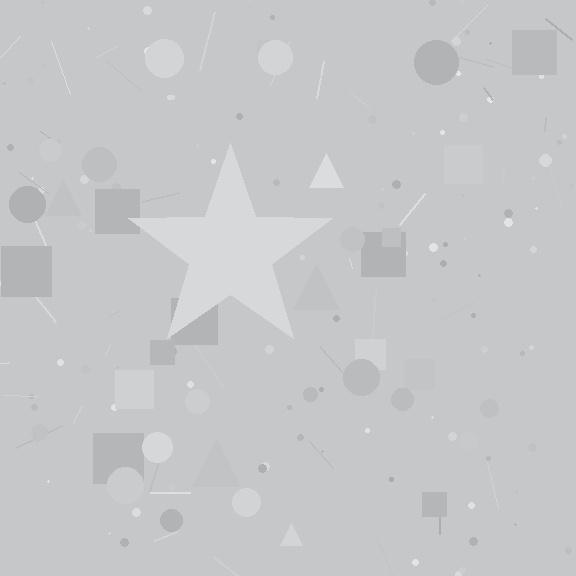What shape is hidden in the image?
A star is hidden in the image.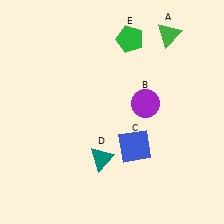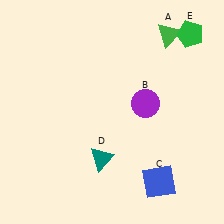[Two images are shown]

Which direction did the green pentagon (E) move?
The green pentagon (E) moved right.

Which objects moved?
The objects that moved are: the blue square (C), the green pentagon (E).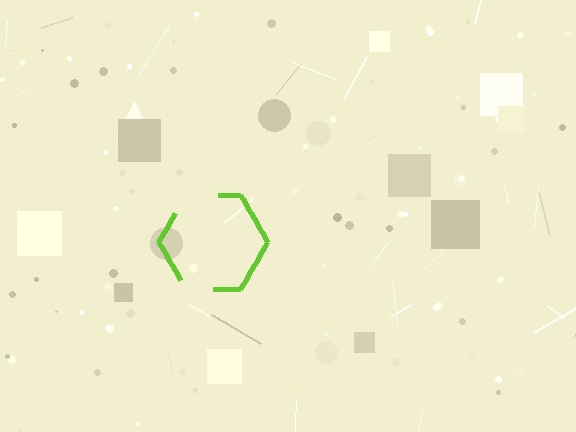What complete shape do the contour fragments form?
The contour fragments form a hexagon.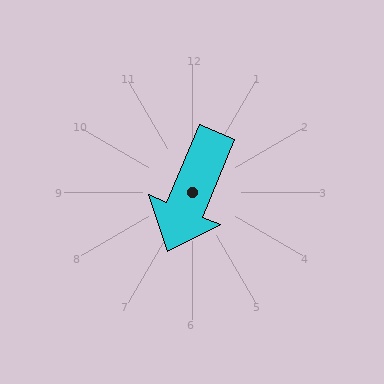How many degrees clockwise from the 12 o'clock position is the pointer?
Approximately 203 degrees.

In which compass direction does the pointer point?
Southwest.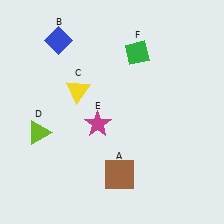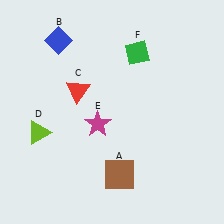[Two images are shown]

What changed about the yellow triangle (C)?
In Image 1, C is yellow. In Image 2, it changed to red.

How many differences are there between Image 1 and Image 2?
There is 1 difference between the two images.